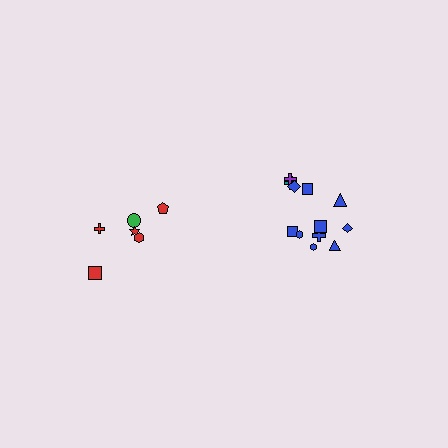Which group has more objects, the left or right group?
The right group.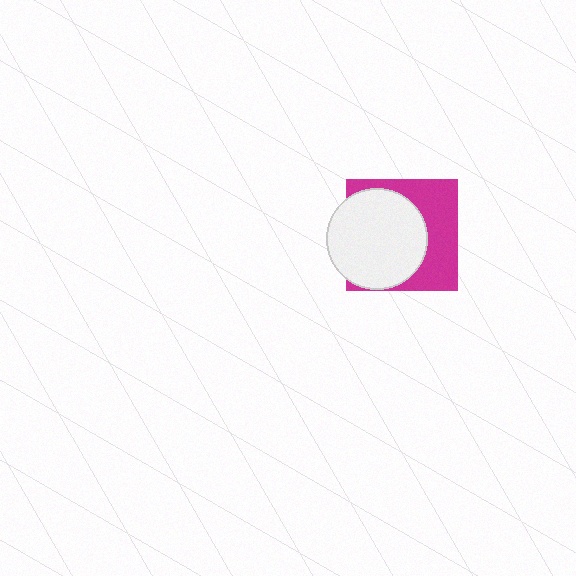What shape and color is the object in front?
The object in front is a white circle.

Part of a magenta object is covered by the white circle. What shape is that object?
It is a square.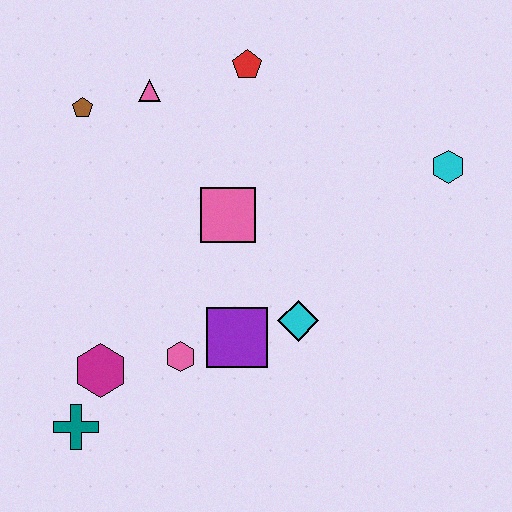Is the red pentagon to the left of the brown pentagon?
No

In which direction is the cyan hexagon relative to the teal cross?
The cyan hexagon is to the right of the teal cross.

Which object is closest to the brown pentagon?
The pink triangle is closest to the brown pentagon.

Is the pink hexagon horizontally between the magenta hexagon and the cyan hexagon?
Yes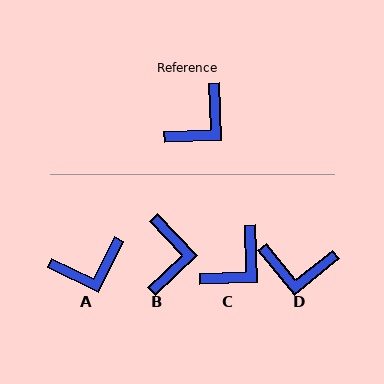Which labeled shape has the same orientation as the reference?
C.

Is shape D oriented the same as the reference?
No, it is off by about 53 degrees.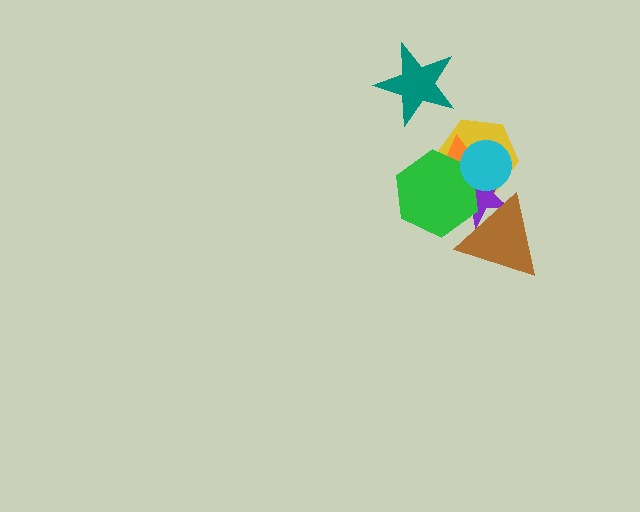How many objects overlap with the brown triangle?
2 objects overlap with the brown triangle.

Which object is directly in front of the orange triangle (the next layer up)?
The purple star is directly in front of the orange triangle.